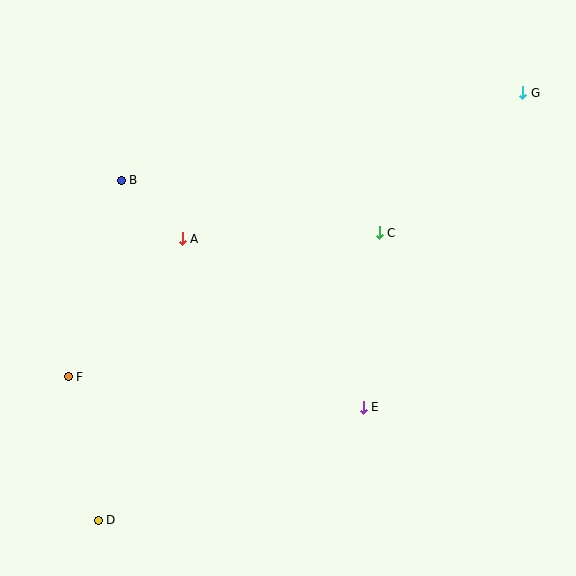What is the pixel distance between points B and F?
The distance between B and F is 204 pixels.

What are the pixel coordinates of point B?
Point B is at (121, 180).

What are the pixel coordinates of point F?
Point F is at (68, 377).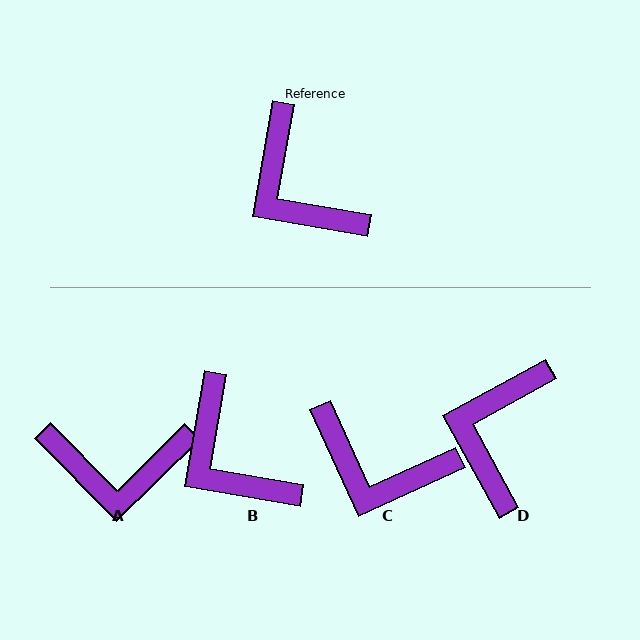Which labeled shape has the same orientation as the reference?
B.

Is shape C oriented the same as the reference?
No, it is off by about 34 degrees.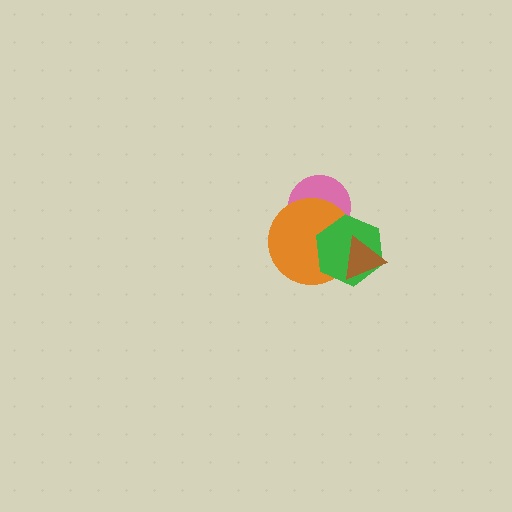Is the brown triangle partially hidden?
No, no other shape covers it.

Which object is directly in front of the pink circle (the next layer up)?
The orange circle is directly in front of the pink circle.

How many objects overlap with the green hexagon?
3 objects overlap with the green hexagon.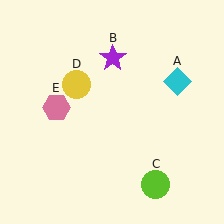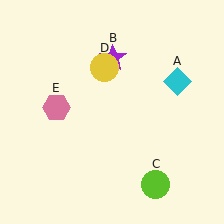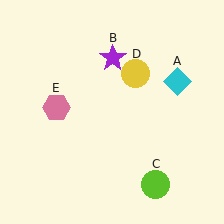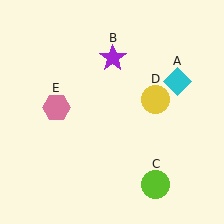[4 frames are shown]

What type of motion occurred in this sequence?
The yellow circle (object D) rotated clockwise around the center of the scene.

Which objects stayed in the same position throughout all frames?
Cyan diamond (object A) and purple star (object B) and lime circle (object C) and pink hexagon (object E) remained stationary.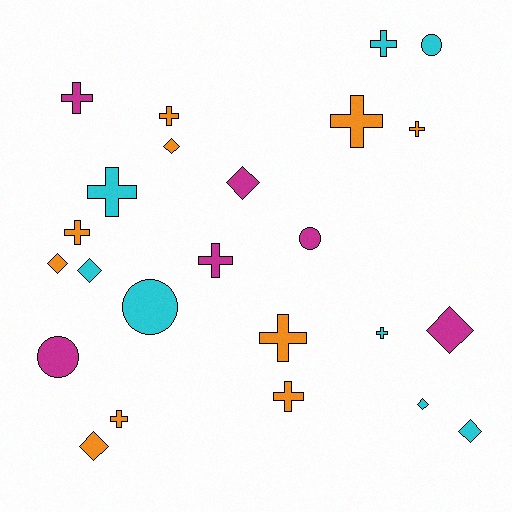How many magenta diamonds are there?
There are 2 magenta diamonds.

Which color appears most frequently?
Orange, with 10 objects.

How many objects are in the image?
There are 24 objects.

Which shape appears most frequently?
Cross, with 12 objects.